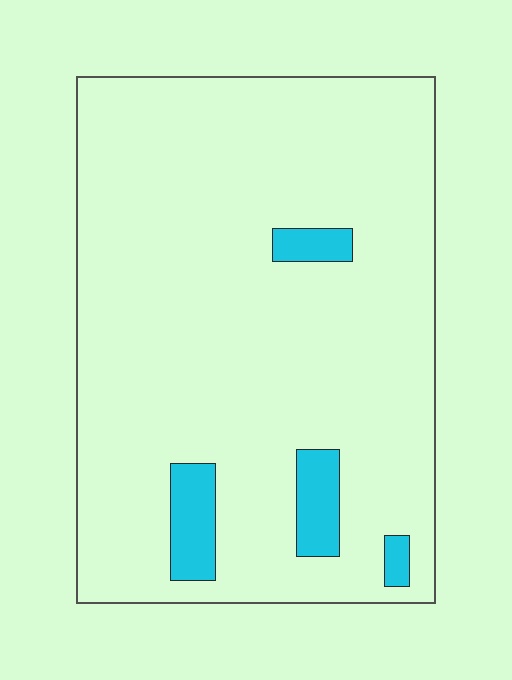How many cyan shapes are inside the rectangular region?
4.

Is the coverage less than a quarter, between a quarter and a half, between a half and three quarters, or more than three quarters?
Less than a quarter.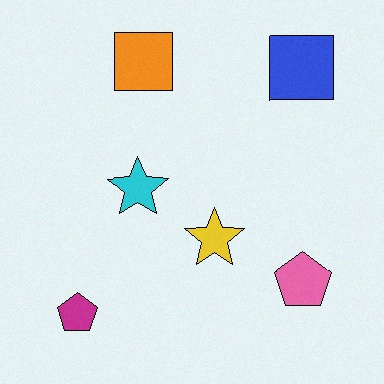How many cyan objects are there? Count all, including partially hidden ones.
There is 1 cyan object.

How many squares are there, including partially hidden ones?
There are 2 squares.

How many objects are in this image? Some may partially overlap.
There are 6 objects.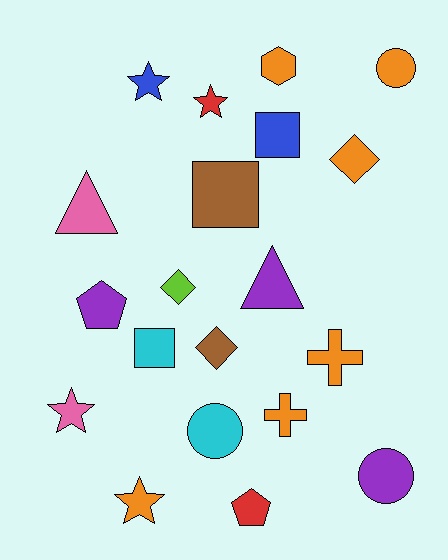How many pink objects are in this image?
There are 2 pink objects.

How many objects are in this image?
There are 20 objects.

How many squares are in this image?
There are 3 squares.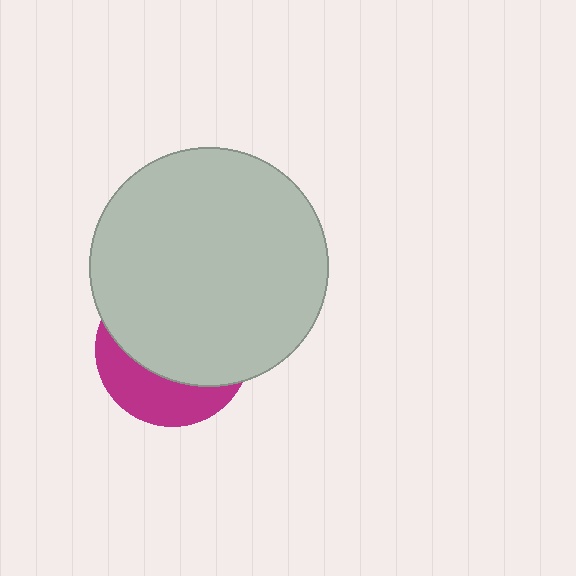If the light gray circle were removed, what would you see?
You would see the complete magenta circle.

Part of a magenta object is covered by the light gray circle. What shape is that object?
It is a circle.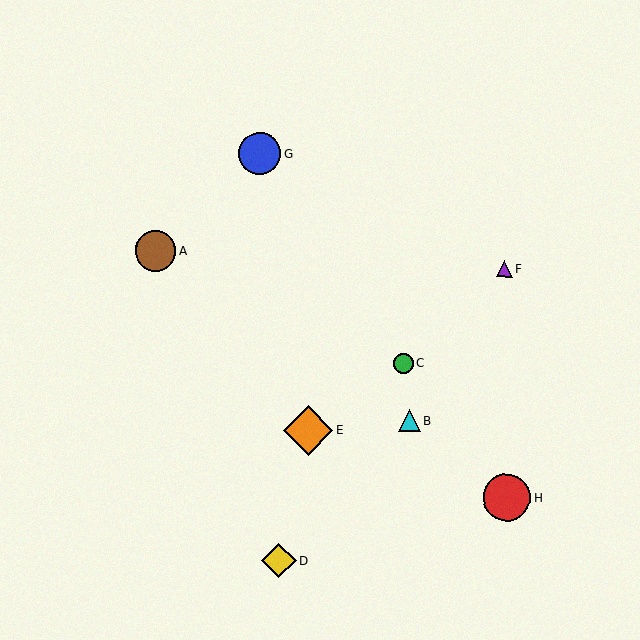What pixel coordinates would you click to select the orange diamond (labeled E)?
Click at (308, 430) to select the orange diamond E.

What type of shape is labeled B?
Shape B is a cyan triangle.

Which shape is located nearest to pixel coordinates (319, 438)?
The orange diamond (labeled E) at (308, 430) is nearest to that location.